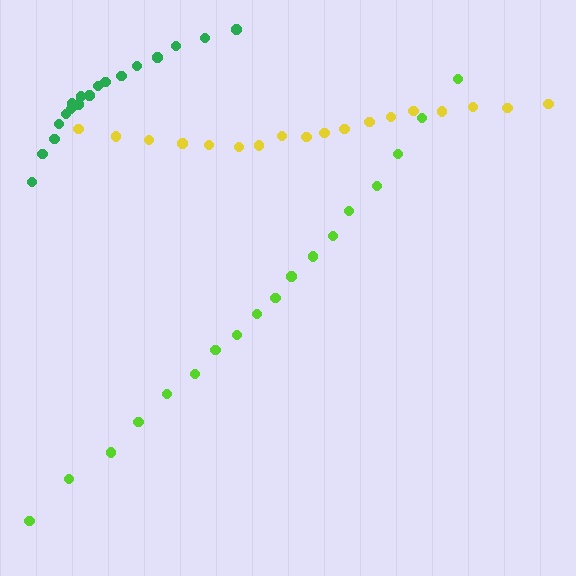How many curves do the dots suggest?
There are 3 distinct paths.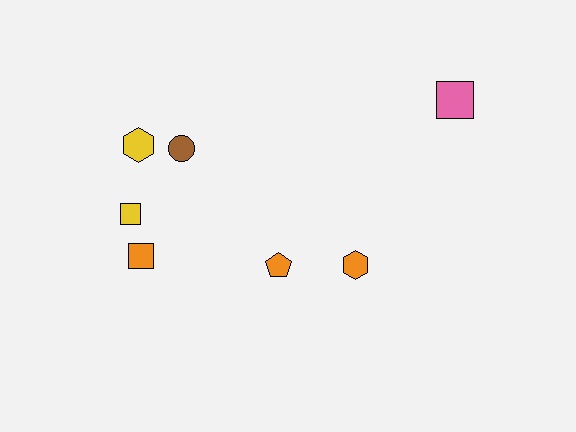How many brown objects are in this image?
There is 1 brown object.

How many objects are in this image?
There are 7 objects.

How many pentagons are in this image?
There is 1 pentagon.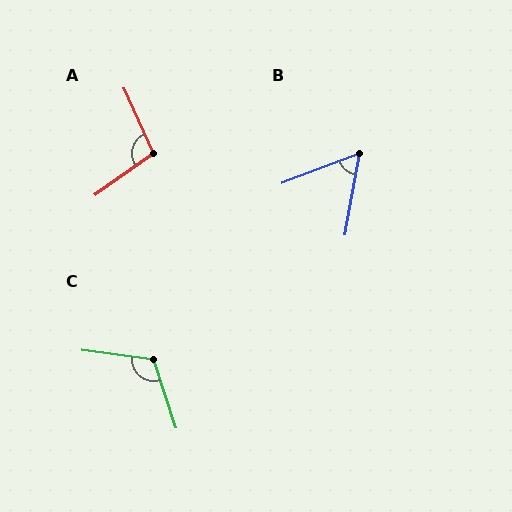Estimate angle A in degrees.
Approximately 101 degrees.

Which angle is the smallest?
B, at approximately 59 degrees.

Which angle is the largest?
C, at approximately 115 degrees.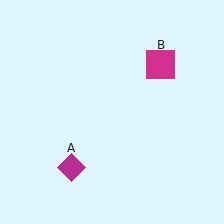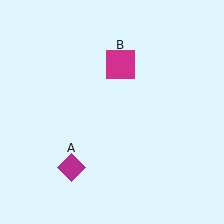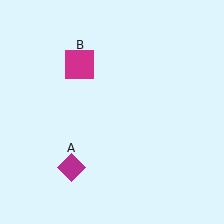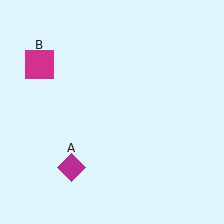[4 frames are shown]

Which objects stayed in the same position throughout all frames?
Magenta diamond (object A) remained stationary.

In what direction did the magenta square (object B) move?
The magenta square (object B) moved left.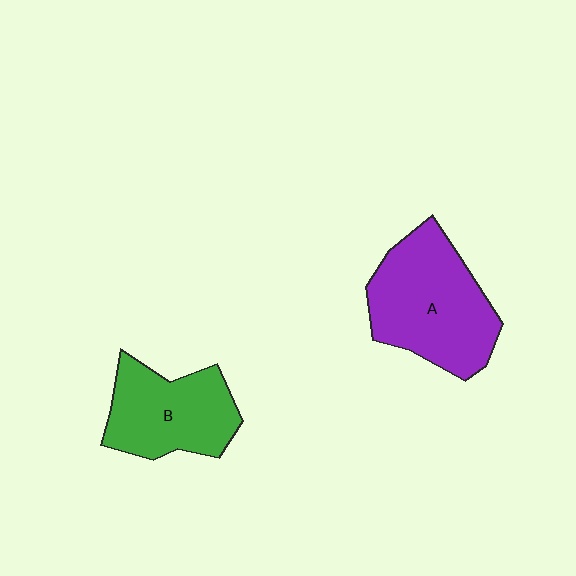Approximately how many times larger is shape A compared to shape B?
Approximately 1.3 times.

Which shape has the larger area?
Shape A (purple).